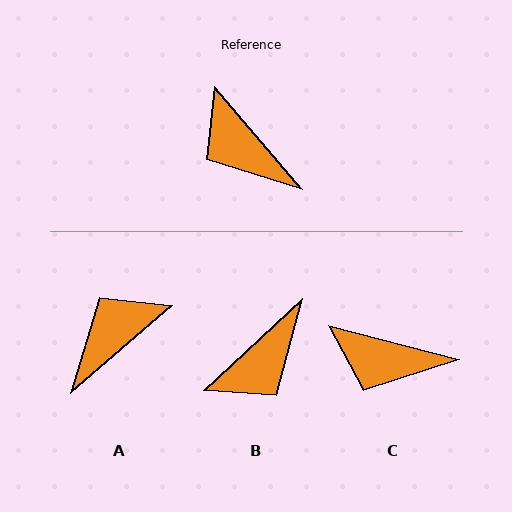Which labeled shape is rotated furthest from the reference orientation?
B, about 92 degrees away.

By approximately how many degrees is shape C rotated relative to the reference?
Approximately 35 degrees counter-clockwise.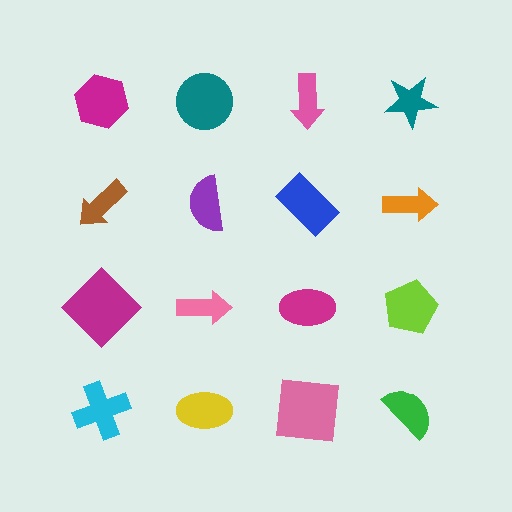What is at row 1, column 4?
A teal star.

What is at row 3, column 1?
A magenta diamond.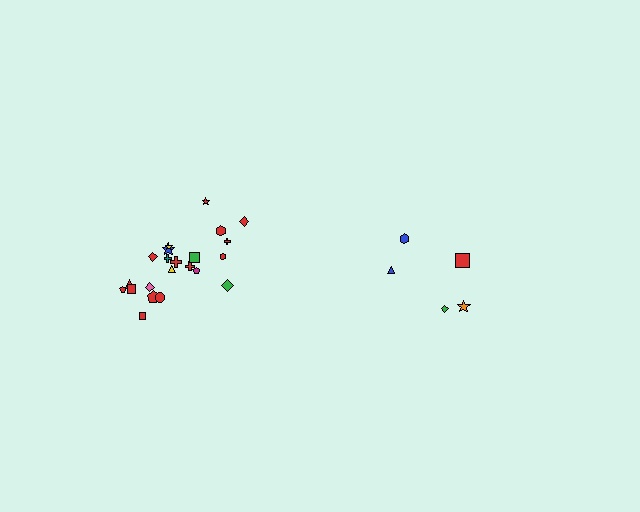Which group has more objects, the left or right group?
The left group.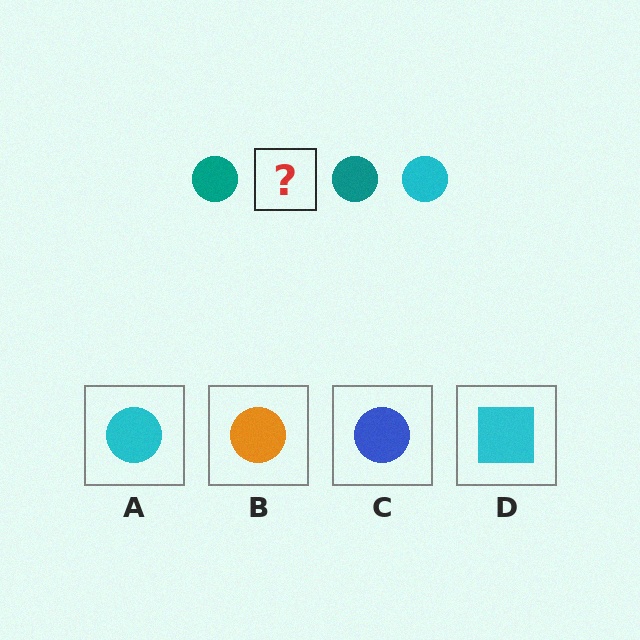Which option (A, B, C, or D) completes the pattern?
A.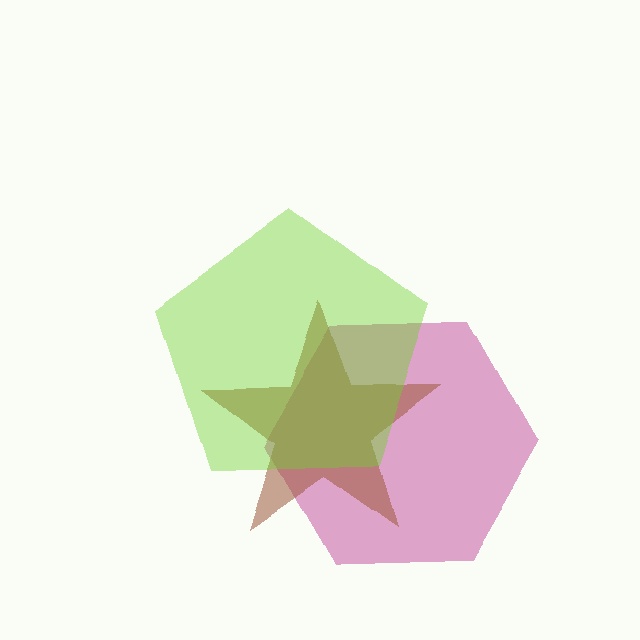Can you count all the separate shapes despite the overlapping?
Yes, there are 3 separate shapes.